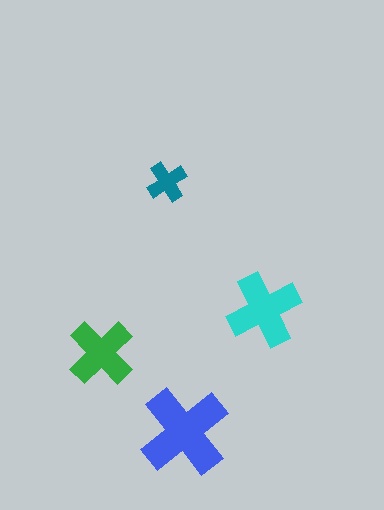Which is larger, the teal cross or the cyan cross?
The cyan one.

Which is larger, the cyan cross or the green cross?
The cyan one.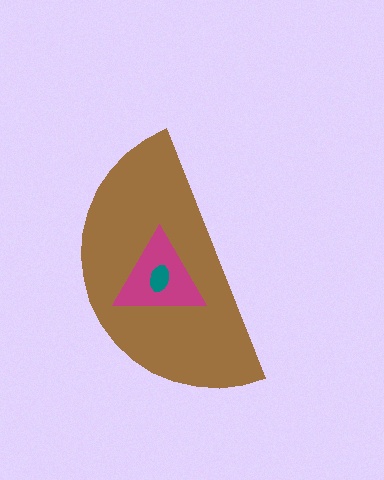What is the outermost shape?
The brown semicircle.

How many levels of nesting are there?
3.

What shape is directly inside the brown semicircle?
The magenta triangle.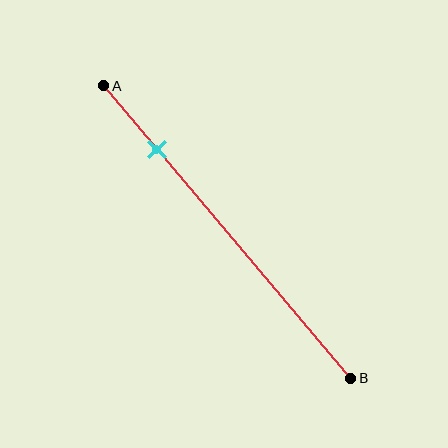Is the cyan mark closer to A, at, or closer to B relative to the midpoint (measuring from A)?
The cyan mark is closer to point A than the midpoint of segment AB.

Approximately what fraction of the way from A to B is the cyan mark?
The cyan mark is approximately 20% of the way from A to B.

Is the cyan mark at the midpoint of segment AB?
No, the mark is at about 20% from A, not at the 50% midpoint.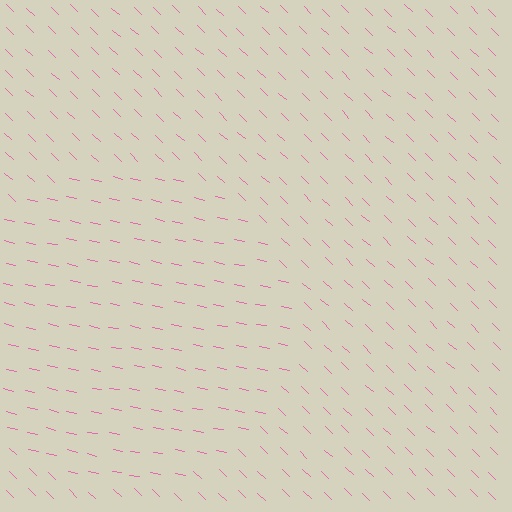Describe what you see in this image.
The image is filled with small pink line segments. A circle region in the image has lines oriented differently from the surrounding lines, creating a visible texture boundary.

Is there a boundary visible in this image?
Yes, there is a texture boundary formed by a change in line orientation.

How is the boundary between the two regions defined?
The boundary is defined purely by a change in line orientation (approximately 33 degrees difference). All lines are the same color and thickness.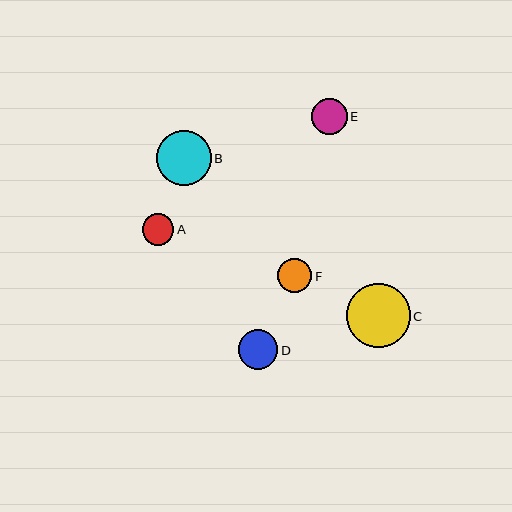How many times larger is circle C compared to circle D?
Circle C is approximately 1.6 times the size of circle D.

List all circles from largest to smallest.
From largest to smallest: C, B, D, E, F, A.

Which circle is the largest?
Circle C is the largest with a size of approximately 64 pixels.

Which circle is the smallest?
Circle A is the smallest with a size of approximately 32 pixels.